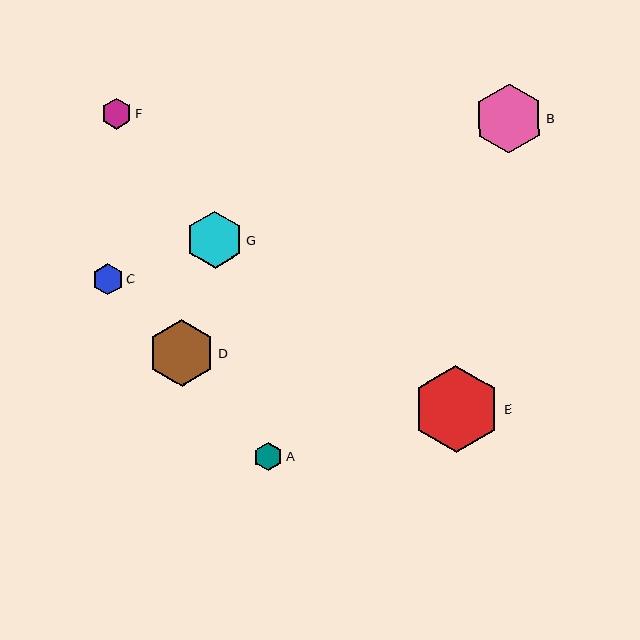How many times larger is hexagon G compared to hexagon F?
Hexagon G is approximately 1.9 times the size of hexagon F.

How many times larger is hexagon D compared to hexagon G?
Hexagon D is approximately 1.2 times the size of hexagon G.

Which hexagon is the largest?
Hexagon E is the largest with a size of approximately 88 pixels.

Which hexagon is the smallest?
Hexagon A is the smallest with a size of approximately 29 pixels.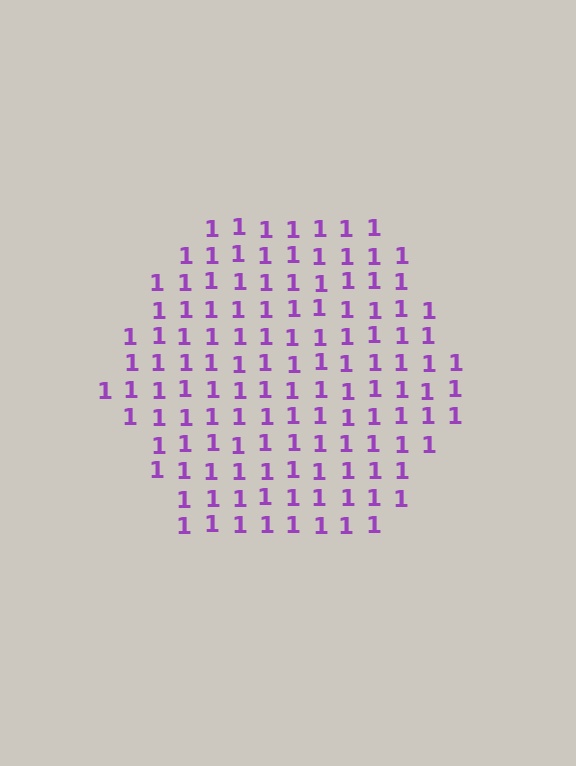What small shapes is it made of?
It is made of small digit 1's.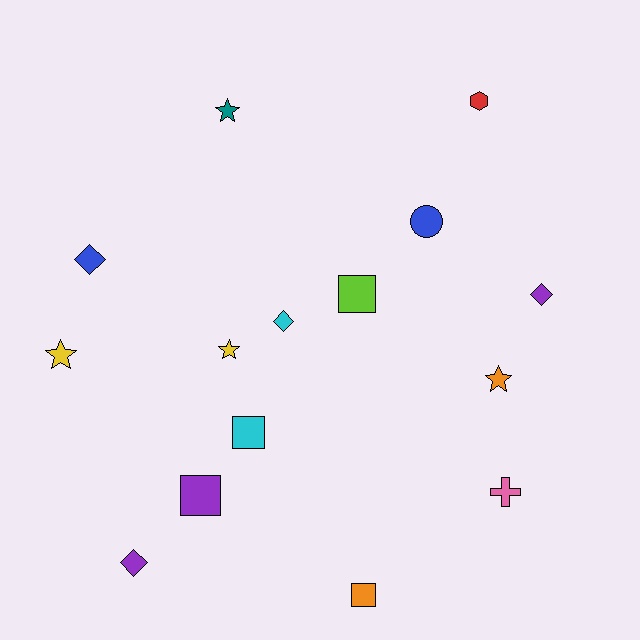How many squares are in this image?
There are 4 squares.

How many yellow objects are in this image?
There are 2 yellow objects.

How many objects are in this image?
There are 15 objects.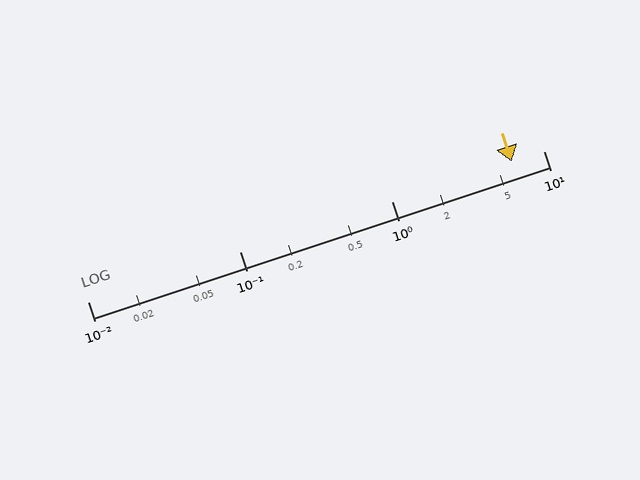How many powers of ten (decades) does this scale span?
The scale spans 3 decades, from 0.01 to 10.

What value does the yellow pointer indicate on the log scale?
The pointer indicates approximately 6.2.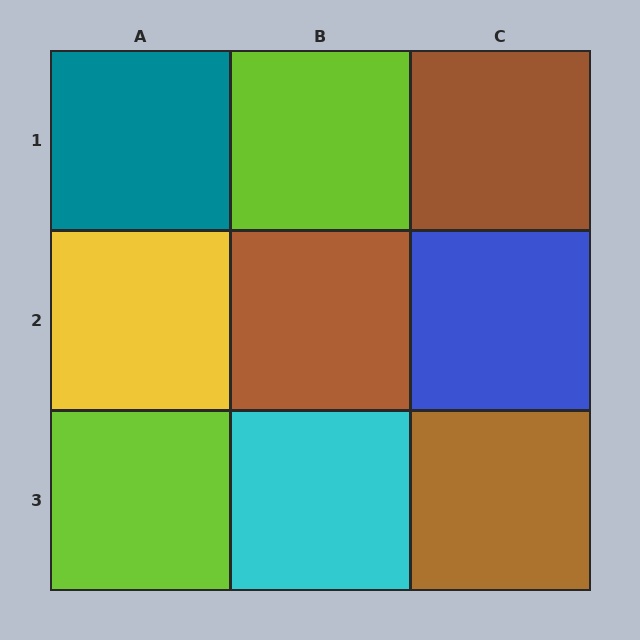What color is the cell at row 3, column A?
Lime.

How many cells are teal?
1 cell is teal.